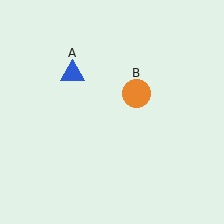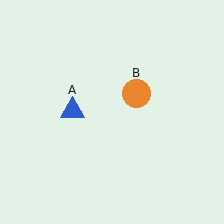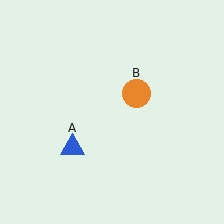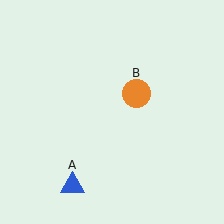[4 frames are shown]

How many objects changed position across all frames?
1 object changed position: blue triangle (object A).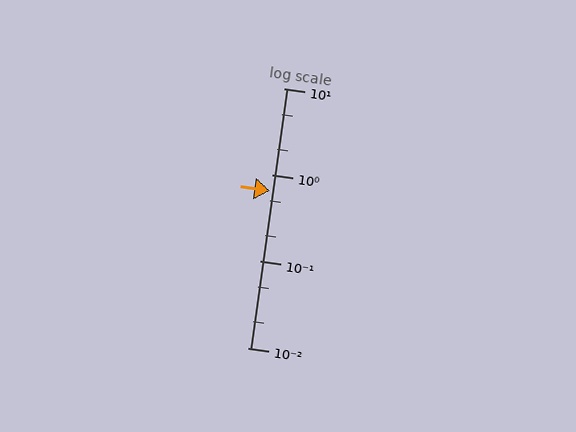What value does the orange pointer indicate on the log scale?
The pointer indicates approximately 0.65.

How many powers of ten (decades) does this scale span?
The scale spans 3 decades, from 0.01 to 10.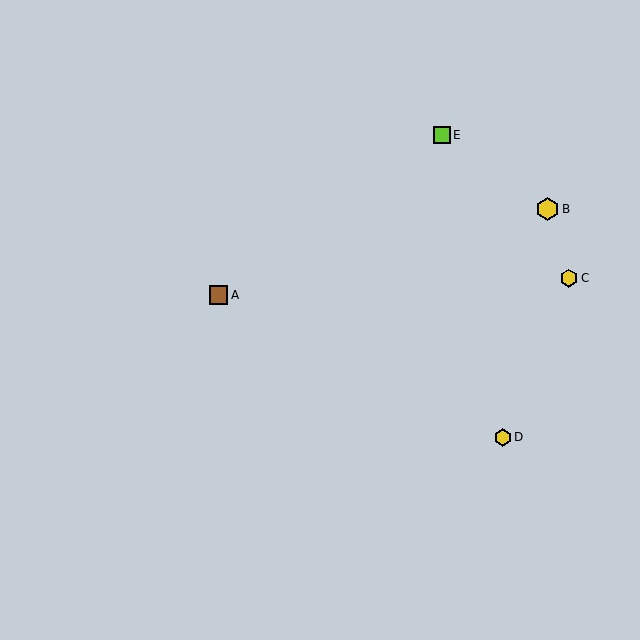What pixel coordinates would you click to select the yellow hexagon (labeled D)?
Click at (503, 437) to select the yellow hexagon D.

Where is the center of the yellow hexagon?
The center of the yellow hexagon is at (503, 437).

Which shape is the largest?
The yellow hexagon (labeled B) is the largest.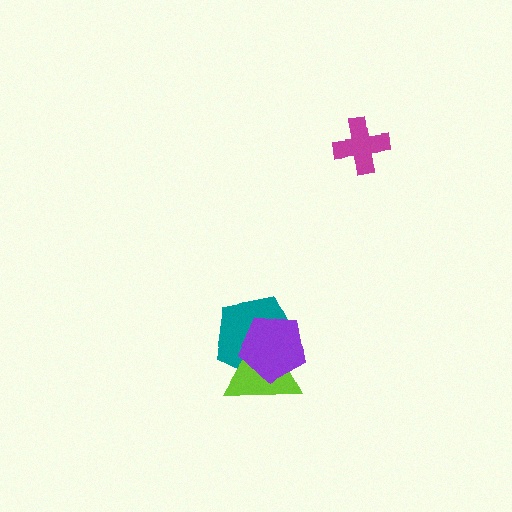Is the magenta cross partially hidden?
No, no other shape covers it.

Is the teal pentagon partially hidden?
Yes, it is partially covered by another shape.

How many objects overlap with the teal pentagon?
2 objects overlap with the teal pentagon.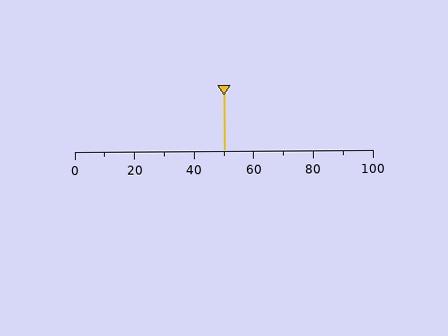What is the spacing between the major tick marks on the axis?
The major ticks are spaced 20 apart.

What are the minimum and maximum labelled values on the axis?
The axis runs from 0 to 100.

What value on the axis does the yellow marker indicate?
The marker indicates approximately 50.